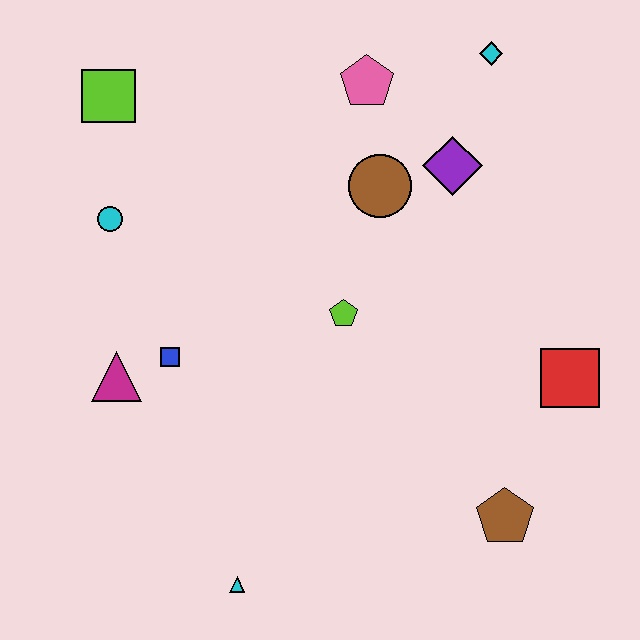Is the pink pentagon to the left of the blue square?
No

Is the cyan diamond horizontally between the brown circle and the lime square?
No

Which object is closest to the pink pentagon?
The brown circle is closest to the pink pentagon.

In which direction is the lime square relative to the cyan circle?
The lime square is above the cyan circle.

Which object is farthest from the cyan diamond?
The cyan triangle is farthest from the cyan diamond.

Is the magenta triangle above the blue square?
No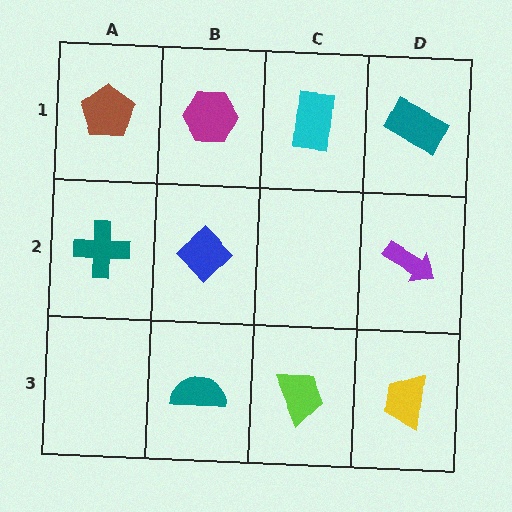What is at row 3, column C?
A lime trapezoid.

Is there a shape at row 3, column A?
No, that cell is empty.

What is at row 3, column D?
A yellow trapezoid.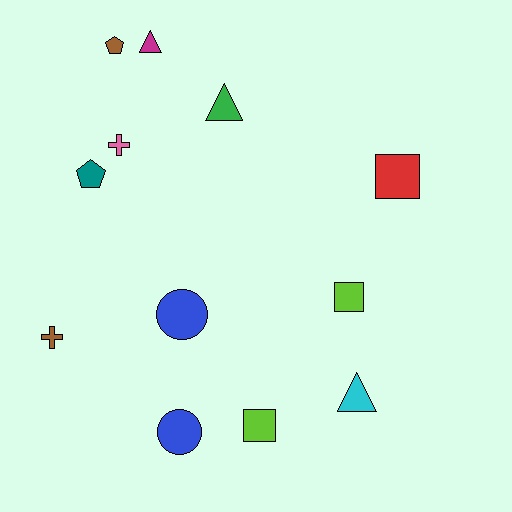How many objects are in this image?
There are 12 objects.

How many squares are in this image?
There are 3 squares.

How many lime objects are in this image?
There are 2 lime objects.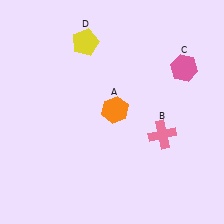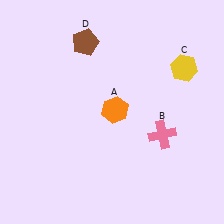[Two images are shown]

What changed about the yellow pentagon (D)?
In Image 1, D is yellow. In Image 2, it changed to brown.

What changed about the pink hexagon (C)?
In Image 1, C is pink. In Image 2, it changed to yellow.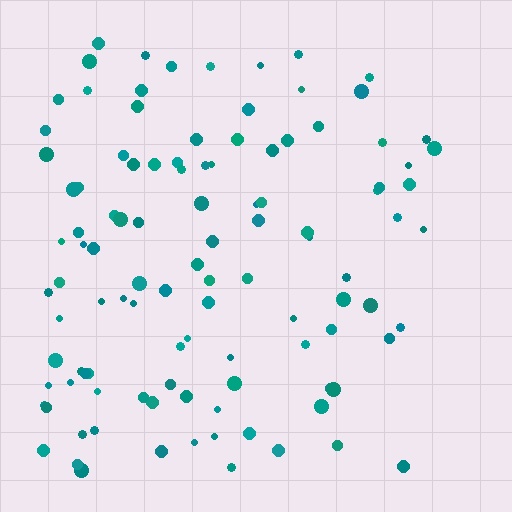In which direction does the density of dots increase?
From right to left, with the left side densest.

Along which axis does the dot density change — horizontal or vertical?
Horizontal.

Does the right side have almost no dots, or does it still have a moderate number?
Still a moderate number, just noticeably fewer than the left.